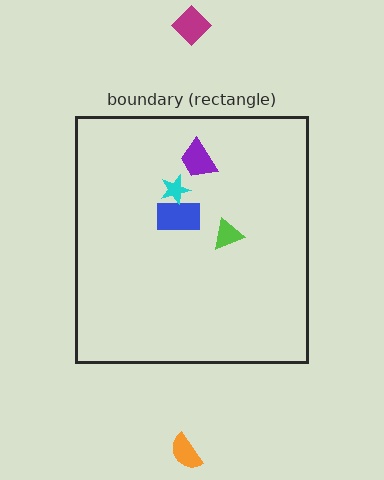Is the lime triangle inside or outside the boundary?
Inside.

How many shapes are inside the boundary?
4 inside, 2 outside.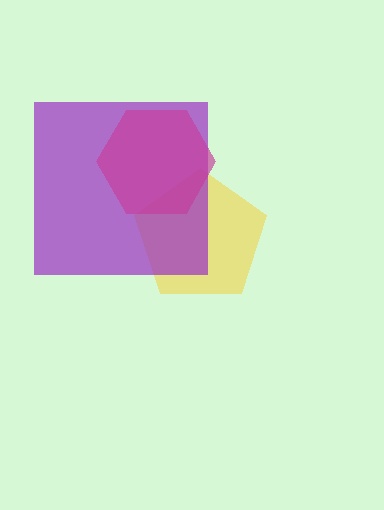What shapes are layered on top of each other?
The layered shapes are: a yellow pentagon, a purple square, a magenta hexagon.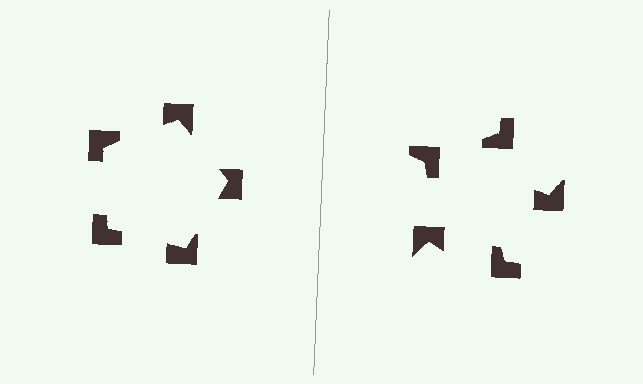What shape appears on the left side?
An illusory pentagon.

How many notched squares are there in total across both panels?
10 — 5 on each side.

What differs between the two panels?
The notched squares are positioned identically on both sides; only the wedge orientations differ. On the left they align to a pentagon; on the right they are misaligned.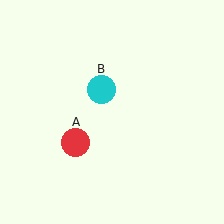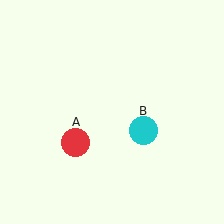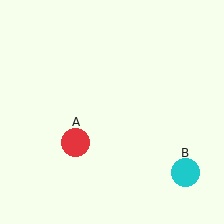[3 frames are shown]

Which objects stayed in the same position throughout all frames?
Red circle (object A) remained stationary.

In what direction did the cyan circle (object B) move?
The cyan circle (object B) moved down and to the right.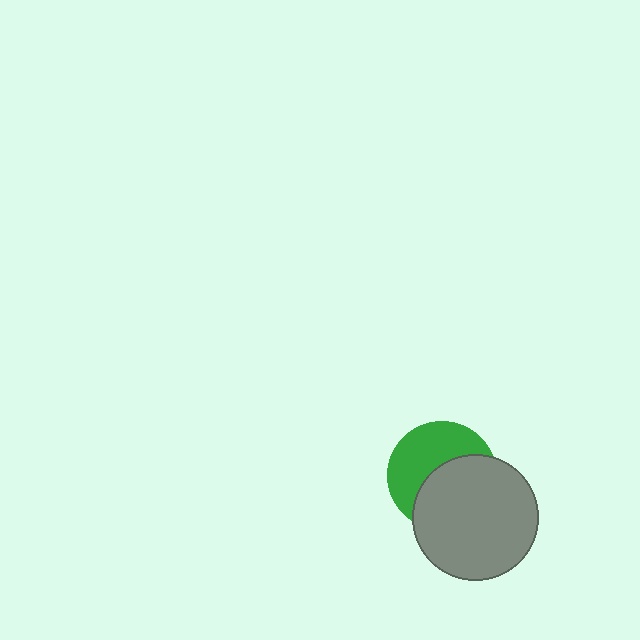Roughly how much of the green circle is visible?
About half of it is visible (roughly 49%).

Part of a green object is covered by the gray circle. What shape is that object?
It is a circle.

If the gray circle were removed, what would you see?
You would see the complete green circle.